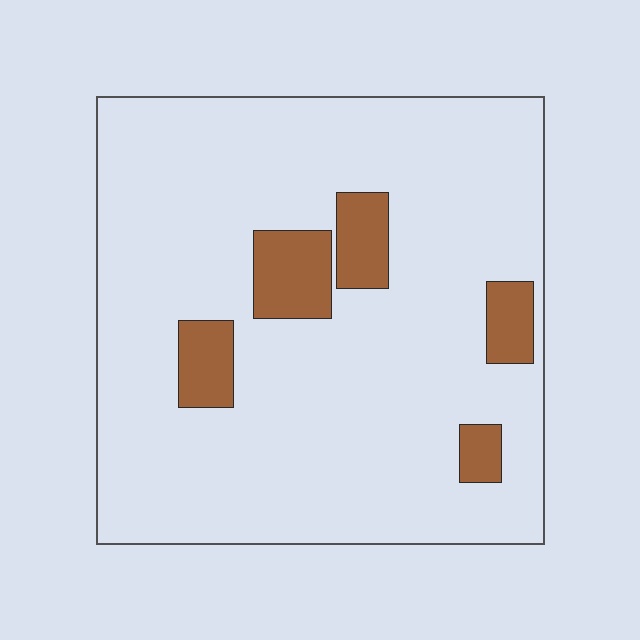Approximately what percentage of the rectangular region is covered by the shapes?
Approximately 10%.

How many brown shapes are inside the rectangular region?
5.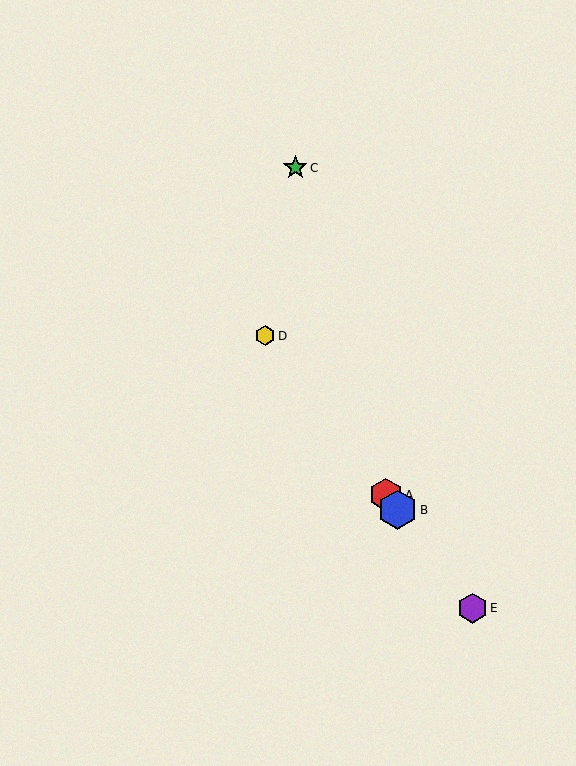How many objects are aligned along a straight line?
4 objects (A, B, D, E) are aligned along a straight line.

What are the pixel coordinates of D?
Object D is at (265, 336).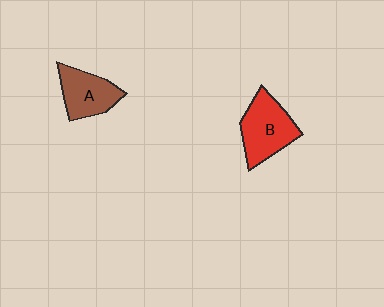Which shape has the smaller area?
Shape A (brown).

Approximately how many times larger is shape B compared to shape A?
Approximately 1.3 times.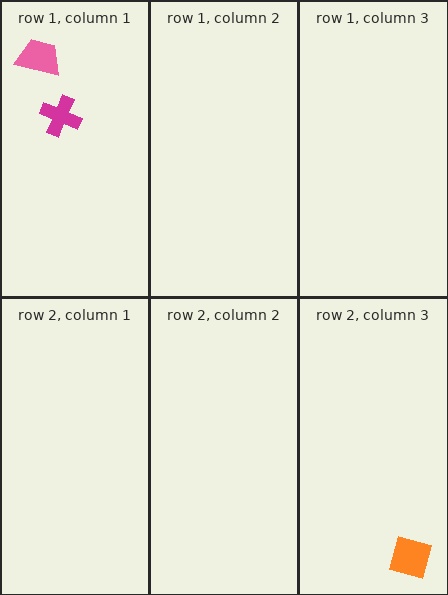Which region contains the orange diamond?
The row 2, column 3 region.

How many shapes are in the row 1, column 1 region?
2.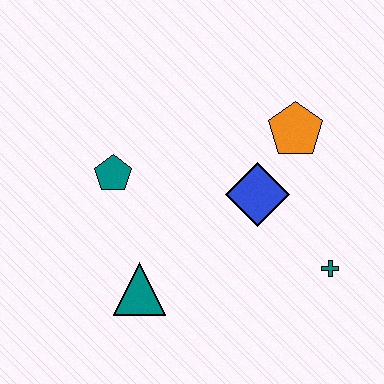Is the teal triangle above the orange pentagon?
No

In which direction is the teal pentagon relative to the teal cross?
The teal pentagon is to the left of the teal cross.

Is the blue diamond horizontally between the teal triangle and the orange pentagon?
Yes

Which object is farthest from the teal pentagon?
The teal cross is farthest from the teal pentagon.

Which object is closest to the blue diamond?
The orange pentagon is closest to the blue diamond.